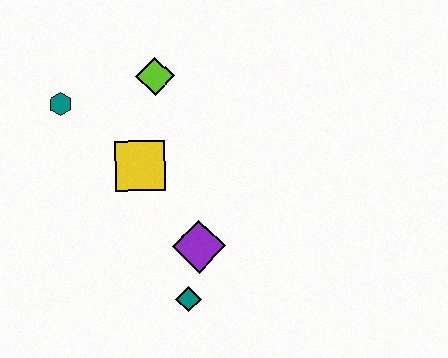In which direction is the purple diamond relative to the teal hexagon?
The purple diamond is below the teal hexagon.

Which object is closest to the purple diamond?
The teal diamond is closest to the purple diamond.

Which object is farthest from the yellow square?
The teal diamond is farthest from the yellow square.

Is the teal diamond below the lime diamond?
Yes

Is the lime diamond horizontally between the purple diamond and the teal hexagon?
Yes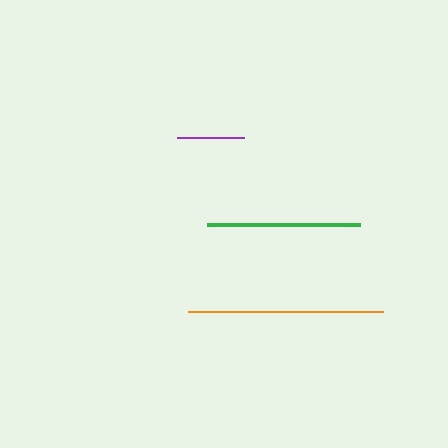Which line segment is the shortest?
The purple line is the shortest at approximately 67 pixels.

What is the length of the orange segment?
The orange segment is approximately 195 pixels long.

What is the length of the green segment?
The green segment is approximately 153 pixels long.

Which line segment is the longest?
The orange line is the longest at approximately 195 pixels.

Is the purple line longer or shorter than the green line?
The green line is longer than the purple line.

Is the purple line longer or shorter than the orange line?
The orange line is longer than the purple line.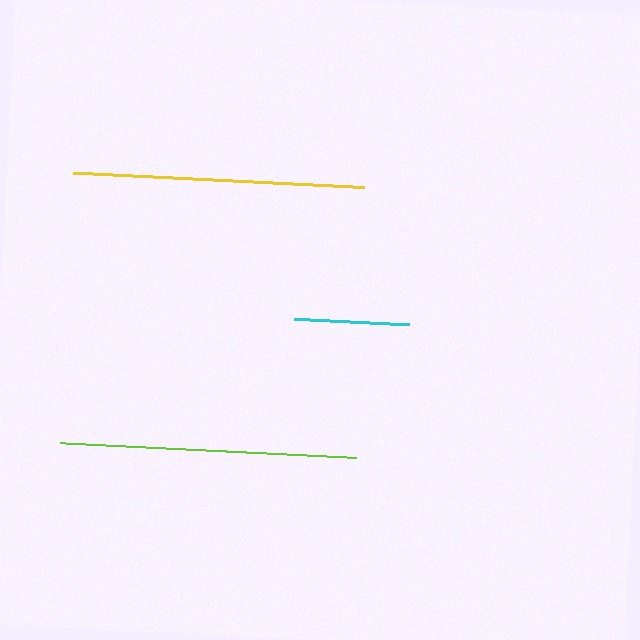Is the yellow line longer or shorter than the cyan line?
The yellow line is longer than the cyan line.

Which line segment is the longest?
The lime line is the longest at approximately 297 pixels.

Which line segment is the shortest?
The cyan line is the shortest at approximately 115 pixels.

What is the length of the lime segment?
The lime segment is approximately 297 pixels long.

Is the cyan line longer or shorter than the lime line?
The lime line is longer than the cyan line.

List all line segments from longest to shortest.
From longest to shortest: lime, yellow, cyan.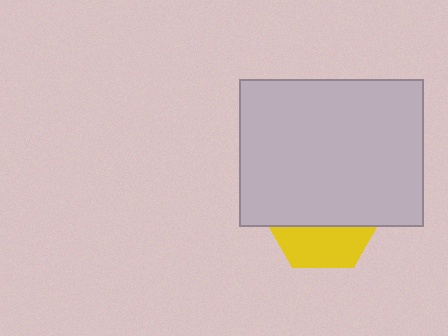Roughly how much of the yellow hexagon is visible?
A small part of it is visible (roughly 34%).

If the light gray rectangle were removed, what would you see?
You would see the complete yellow hexagon.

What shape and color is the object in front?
The object in front is a light gray rectangle.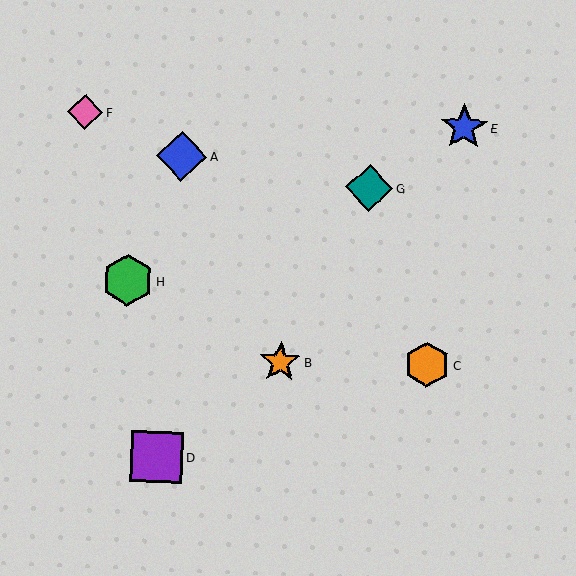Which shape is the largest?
The purple square (labeled D) is the largest.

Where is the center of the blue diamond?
The center of the blue diamond is at (182, 156).